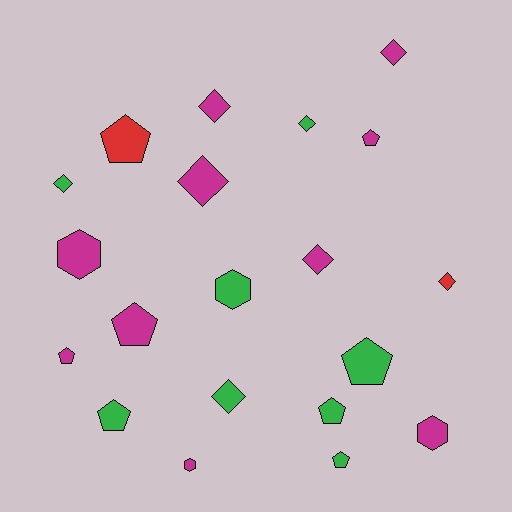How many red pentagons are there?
There is 1 red pentagon.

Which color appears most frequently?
Magenta, with 10 objects.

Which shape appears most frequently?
Pentagon, with 8 objects.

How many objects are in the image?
There are 20 objects.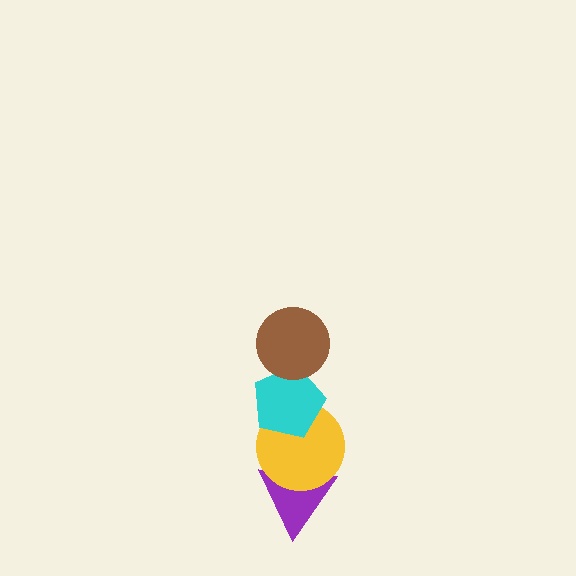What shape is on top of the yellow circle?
The cyan pentagon is on top of the yellow circle.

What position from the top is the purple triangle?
The purple triangle is 4th from the top.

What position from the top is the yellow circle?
The yellow circle is 3rd from the top.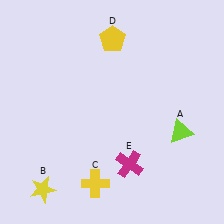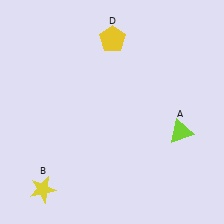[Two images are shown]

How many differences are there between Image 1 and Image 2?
There are 2 differences between the two images.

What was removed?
The yellow cross (C), the magenta cross (E) were removed in Image 2.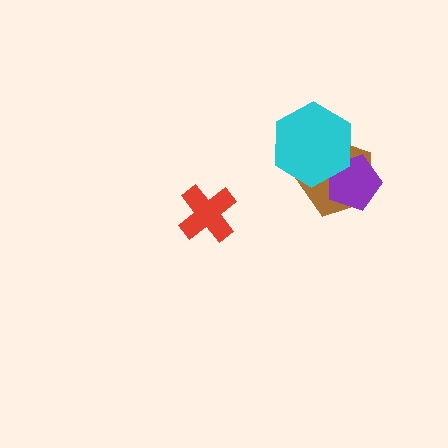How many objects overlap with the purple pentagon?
2 objects overlap with the purple pentagon.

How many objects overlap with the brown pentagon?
2 objects overlap with the brown pentagon.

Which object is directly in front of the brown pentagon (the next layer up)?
The purple pentagon is directly in front of the brown pentagon.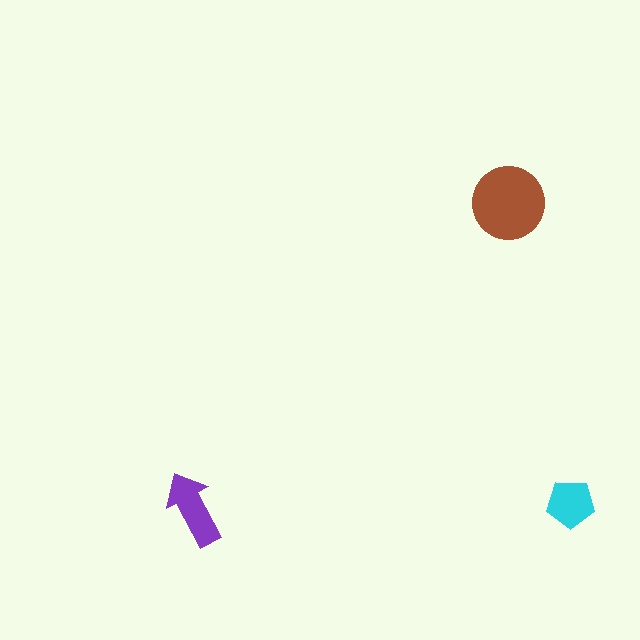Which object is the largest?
The brown circle.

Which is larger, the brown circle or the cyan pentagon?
The brown circle.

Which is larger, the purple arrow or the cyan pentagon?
The purple arrow.